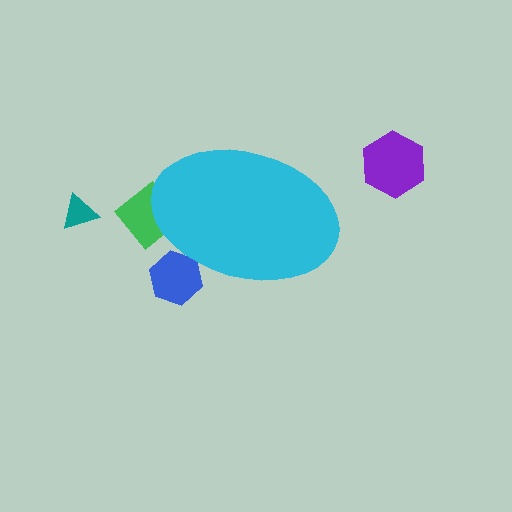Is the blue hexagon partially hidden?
Yes, the blue hexagon is partially hidden behind the cyan ellipse.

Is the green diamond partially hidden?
Yes, the green diamond is partially hidden behind the cyan ellipse.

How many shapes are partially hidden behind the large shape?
2 shapes are partially hidden.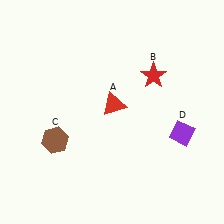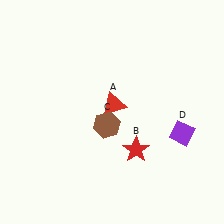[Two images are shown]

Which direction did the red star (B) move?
The red star (B) moved down.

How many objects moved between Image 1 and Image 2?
2 objects moved between the two images.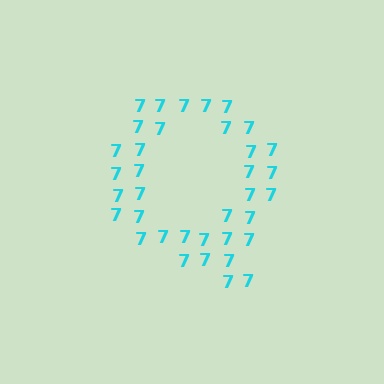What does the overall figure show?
The overall figure shows the letter Q.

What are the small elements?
The small elements are digit 7's.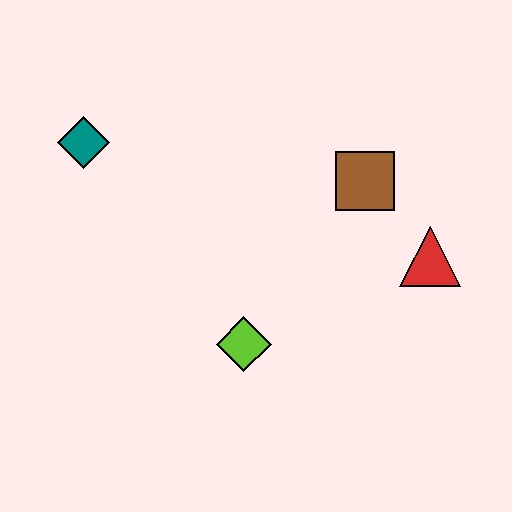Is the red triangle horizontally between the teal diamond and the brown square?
No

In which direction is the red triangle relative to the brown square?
The red triangle is below the brown square.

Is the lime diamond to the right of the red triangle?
No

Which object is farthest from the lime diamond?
The teal diamond is farthest from the lime diamond.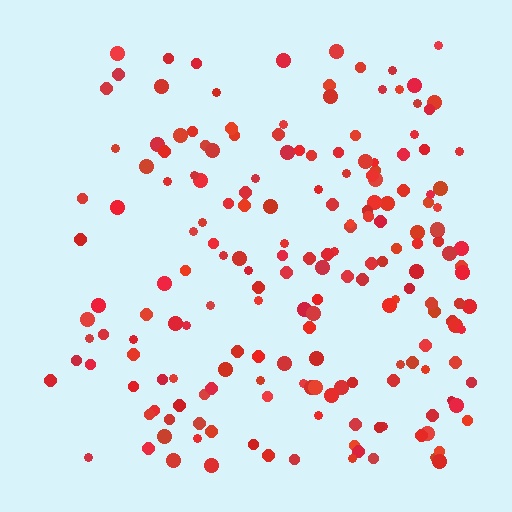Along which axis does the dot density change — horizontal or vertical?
Horizontal.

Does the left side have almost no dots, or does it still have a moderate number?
Still a moderate number, just noticeably fewer than the right.